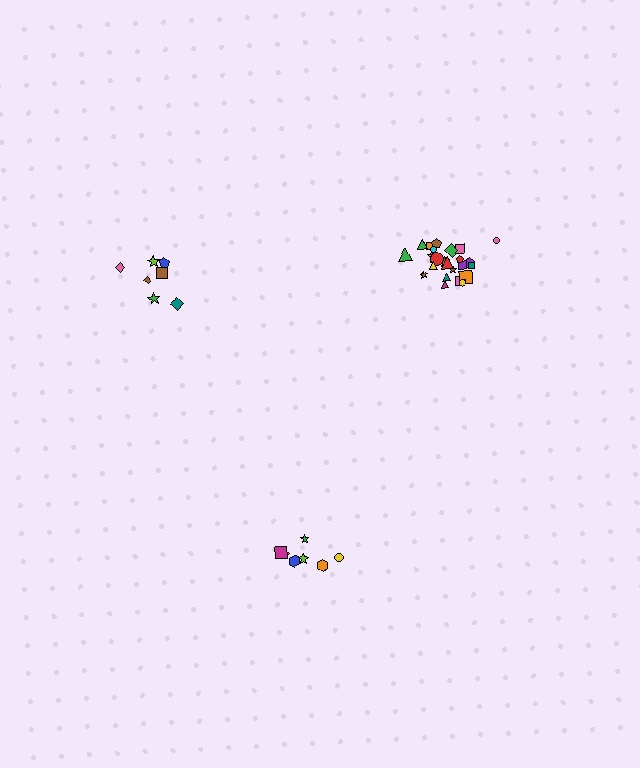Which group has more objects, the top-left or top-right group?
The top-right group.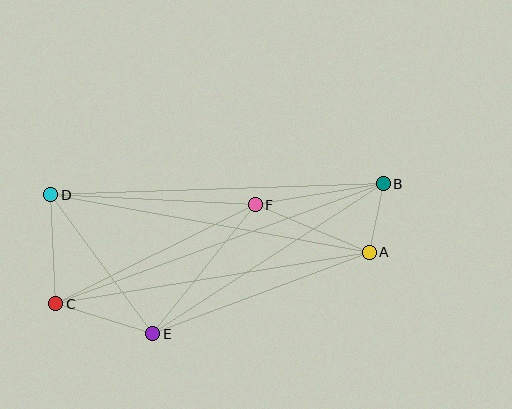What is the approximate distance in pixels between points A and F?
The distance between A and F is approximately 124 pixels.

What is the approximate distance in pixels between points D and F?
The distance between D and F is approximately 204 pixels.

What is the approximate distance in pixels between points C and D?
The distance between C and D is approximately 109 pixels.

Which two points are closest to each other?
Points A and B are closest to each other.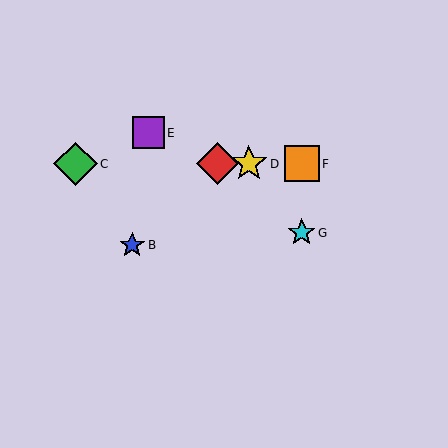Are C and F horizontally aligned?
Yes, both are at y≈164.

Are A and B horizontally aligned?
No, A is at y≈164 and B is at y≈245.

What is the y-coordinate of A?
Object A is at y≈164.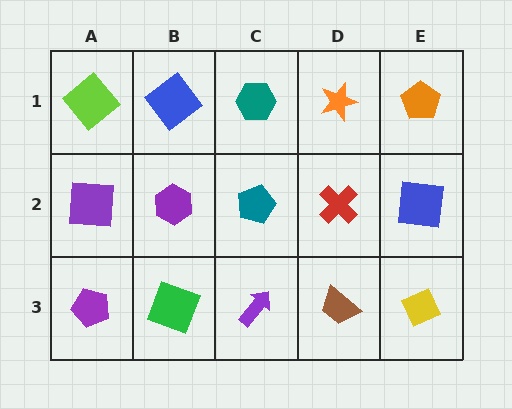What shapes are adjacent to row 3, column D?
A red cross (row 2, column D), a purple arrow (row 3, column C), a yellow diamond (row 3, column E).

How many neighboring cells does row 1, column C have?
3.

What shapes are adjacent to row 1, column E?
A blue square (row 2, column E), an orange star (row 1, column D).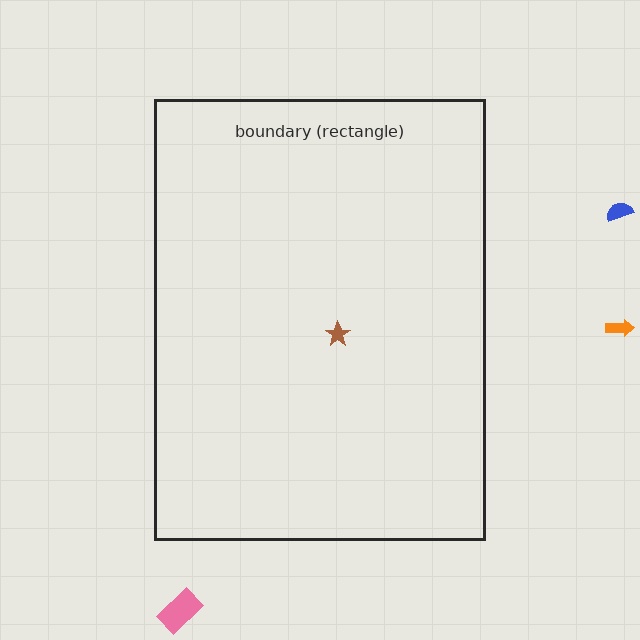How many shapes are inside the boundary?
1 inside, 3 outside.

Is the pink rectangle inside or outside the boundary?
Outside.